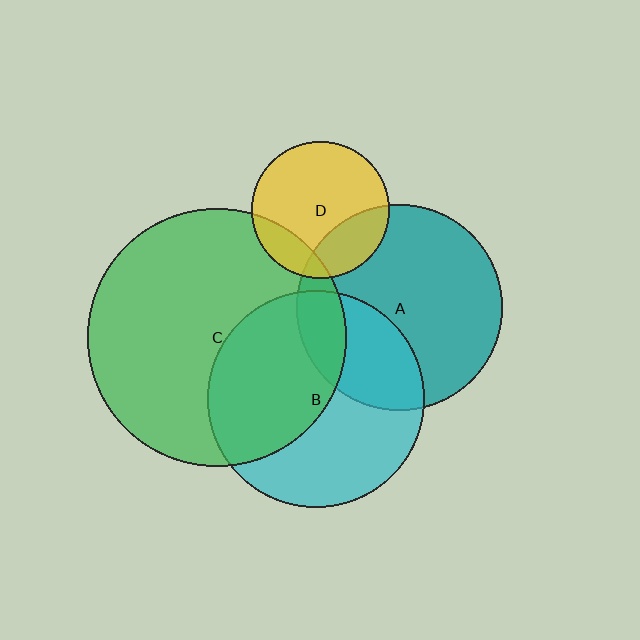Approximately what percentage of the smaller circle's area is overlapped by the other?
Approximately 50%.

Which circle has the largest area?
Circle C (green).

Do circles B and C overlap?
Yes.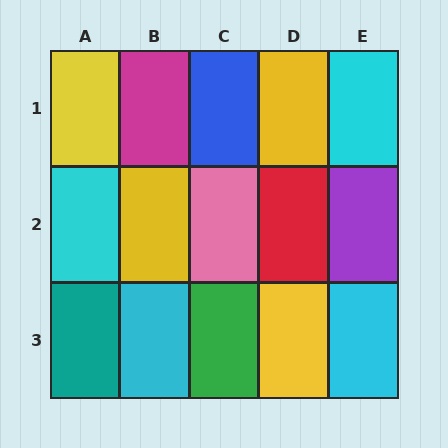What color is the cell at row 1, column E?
Cyan.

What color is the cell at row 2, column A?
Cyan.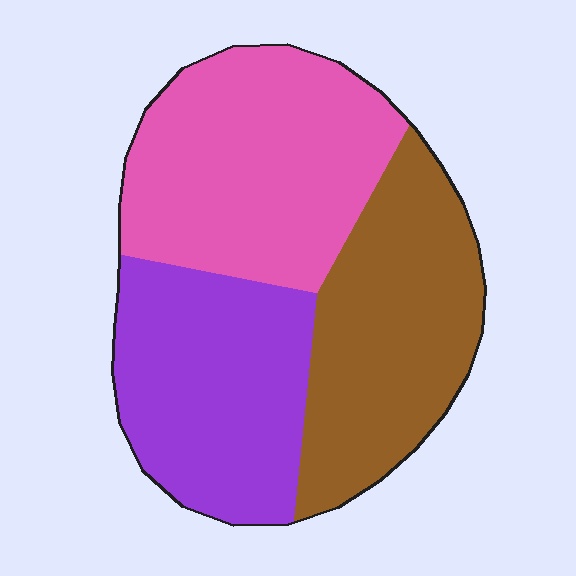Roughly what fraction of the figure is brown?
Brown takes up between a quarter and a half of the figure.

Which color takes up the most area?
Pink, at roughly 35%.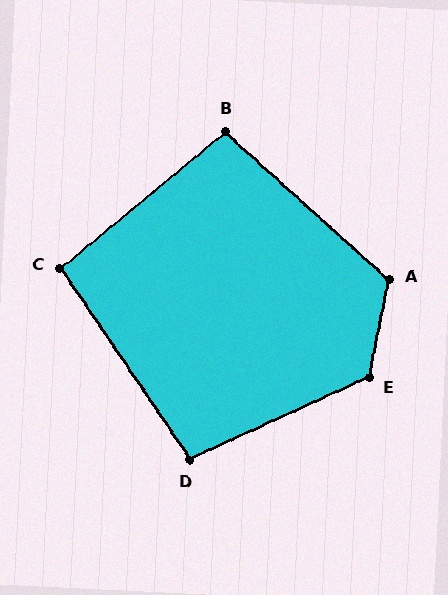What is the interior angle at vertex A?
Approximately 121 degrees (obtuse).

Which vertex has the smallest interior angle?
C, at approximately 96 degrees.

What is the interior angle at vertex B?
Approximately 98 degrees (obtuse).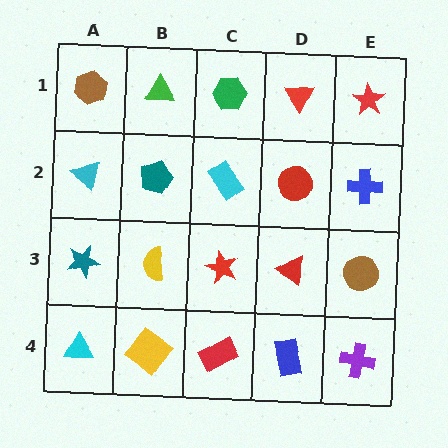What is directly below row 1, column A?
A cyan triangle.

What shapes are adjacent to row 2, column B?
A green triangle (row 1, column B), a yellow semicircle (row 3, column B), a cyan triangle (row 2, column A), a cyan rectangle (row 2, column C).